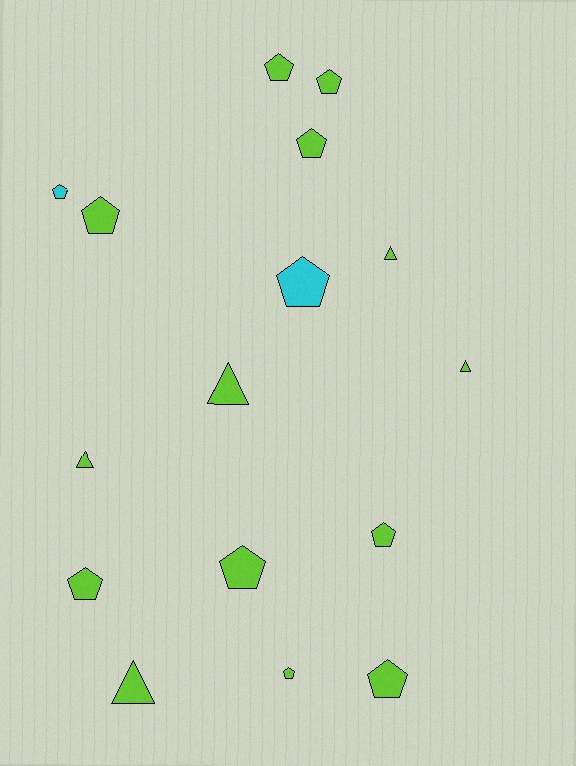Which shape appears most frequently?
Pentagon, with 11 objects.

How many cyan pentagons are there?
There are 2 cyan pentagons.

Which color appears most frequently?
Lime, with 14 objects.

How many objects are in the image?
There are 16 objects.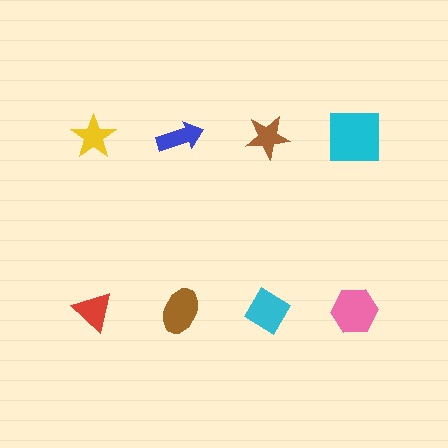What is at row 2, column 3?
A cyan diamond.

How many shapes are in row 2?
4 shapes.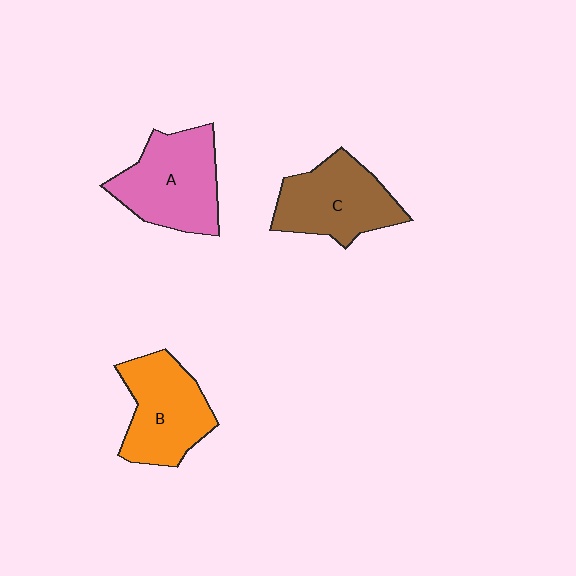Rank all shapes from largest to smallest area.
From largest to smallest: A (pink), B (orange), C (brown).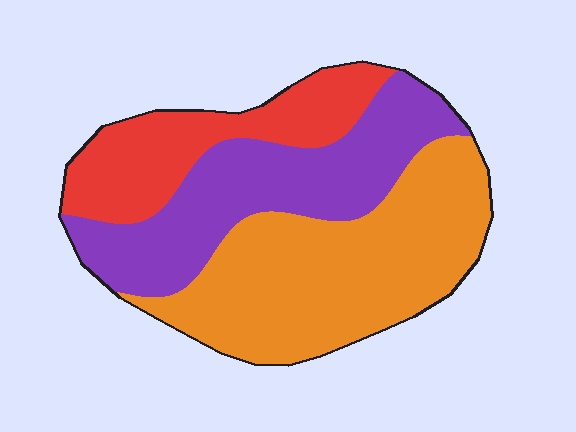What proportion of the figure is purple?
Purple covers roughly 35% of the figure.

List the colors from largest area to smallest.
From largest to smallest: orange, purple, red.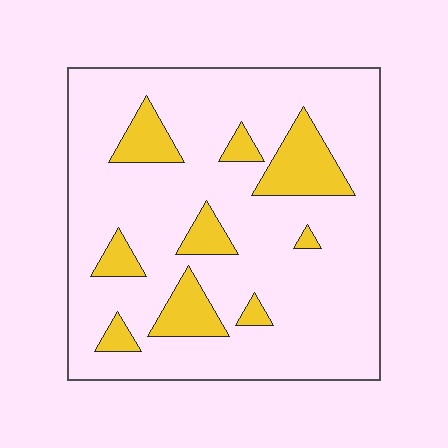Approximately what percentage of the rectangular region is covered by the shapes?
Approximately 15%.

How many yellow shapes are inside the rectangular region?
9.